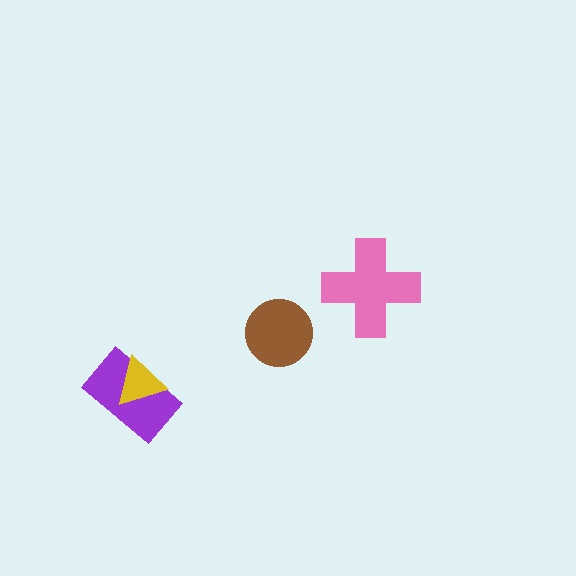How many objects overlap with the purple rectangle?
1 object overlaps with the purple rectangle.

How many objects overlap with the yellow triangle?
1 object overlaps with the yellow triangle.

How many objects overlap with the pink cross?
0 objects overlap with the pink cross.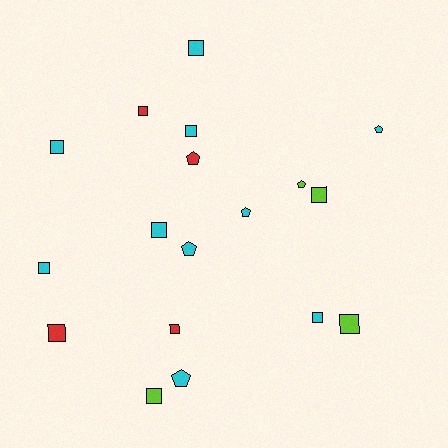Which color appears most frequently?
Cyan, with 10 objects.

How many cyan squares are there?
There are 6 cyan squares.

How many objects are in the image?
There are 18 objects.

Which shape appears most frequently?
Square, with 12 objects.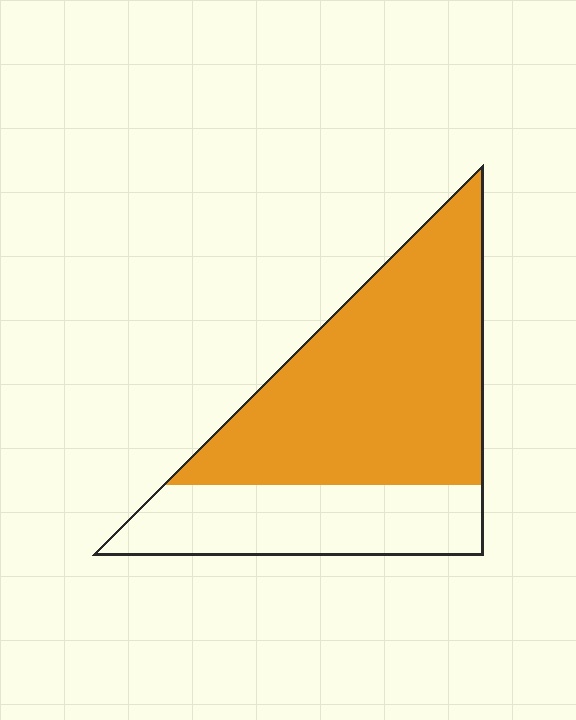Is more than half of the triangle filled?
Yes.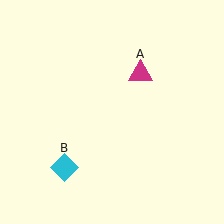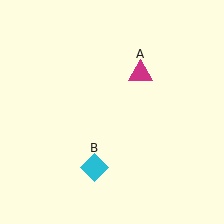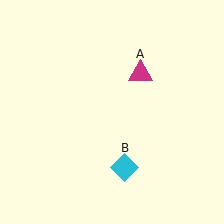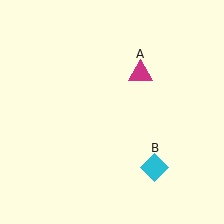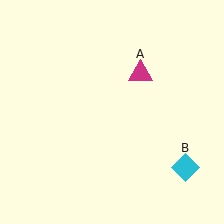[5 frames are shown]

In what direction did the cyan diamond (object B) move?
The cyan diamond (object B) moved right.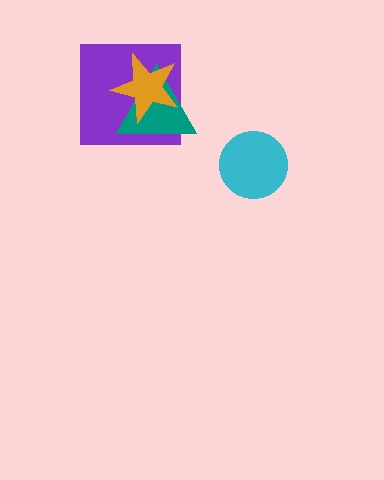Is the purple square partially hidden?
Yes, it is partially covered by another shape.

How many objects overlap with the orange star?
2 objects overlap with the orange star.